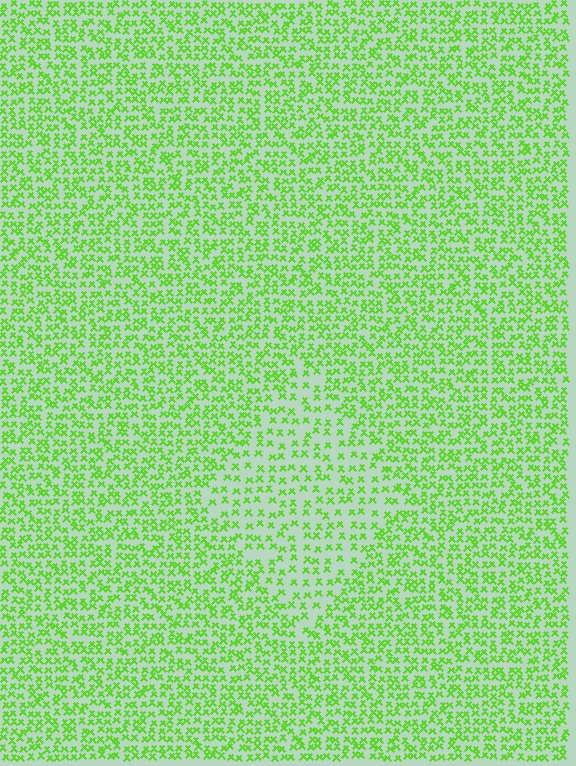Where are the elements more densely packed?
The elements are more densely packed outside the diamond boundary.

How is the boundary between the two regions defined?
The boundary is defined by a change in element density (approximately 1.7x ratio). All elements are the same color, size, and shape.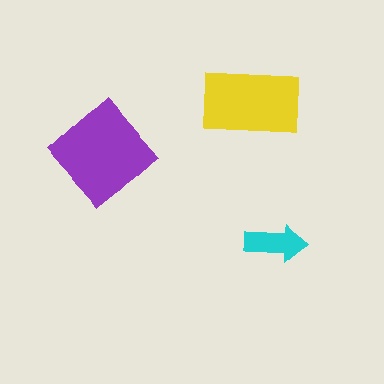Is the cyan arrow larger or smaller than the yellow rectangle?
Smaller.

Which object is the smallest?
The cyan arrow.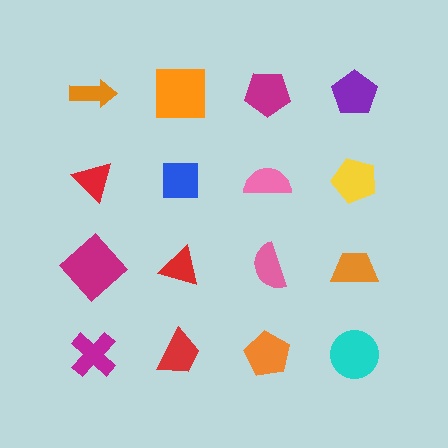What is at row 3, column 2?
A red triangle.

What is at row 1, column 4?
A purple pentagon.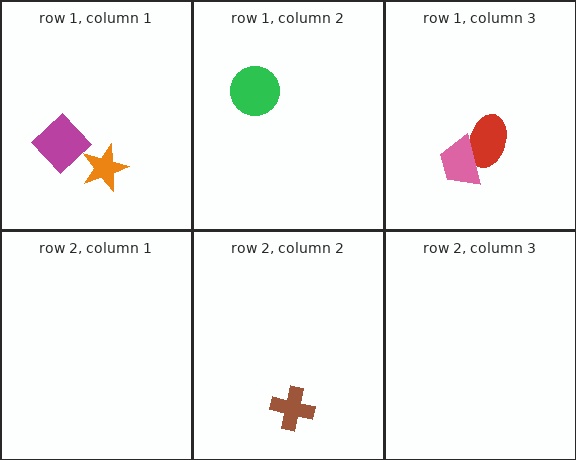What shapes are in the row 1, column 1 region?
The magenta diamond, the orange star.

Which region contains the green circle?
The row 1, column 2 region.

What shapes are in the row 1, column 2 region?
The green circle.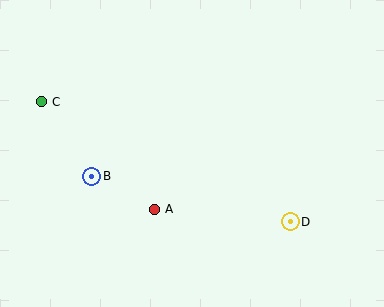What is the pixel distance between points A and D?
The distance between A and D is 137 pixels.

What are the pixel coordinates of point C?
Point C is at (41, 102).